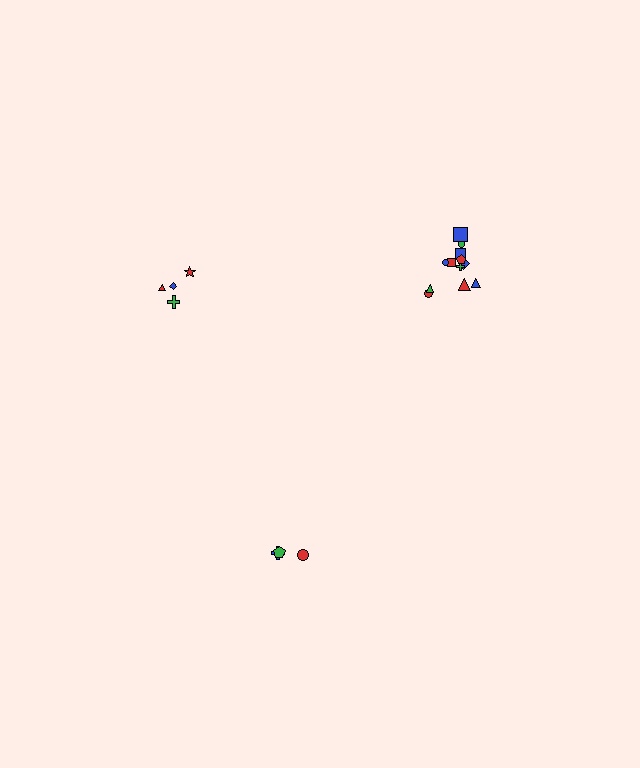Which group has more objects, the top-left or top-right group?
The top-right group.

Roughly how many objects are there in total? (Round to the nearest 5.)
Roughly 20 objects in total.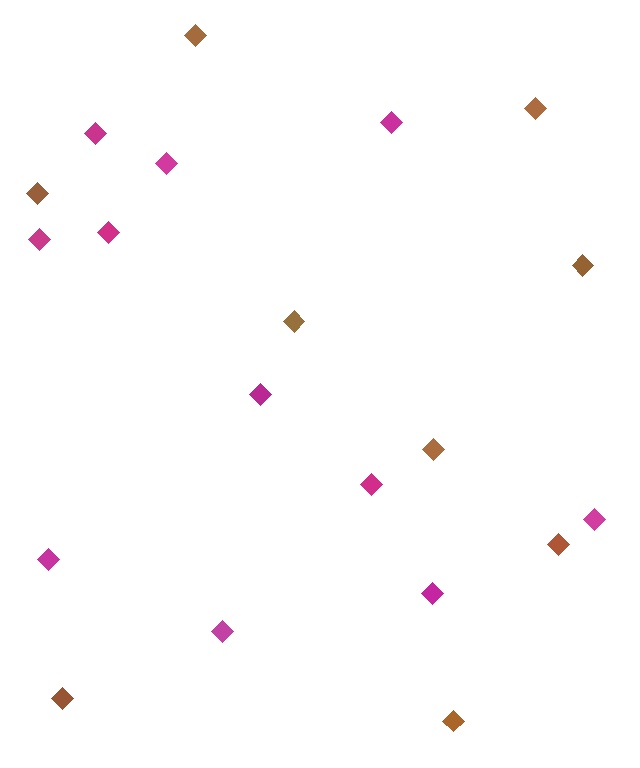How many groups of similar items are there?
There are 2 groups: one group of magenta diamonds (11) and one group of brown diamonds (9).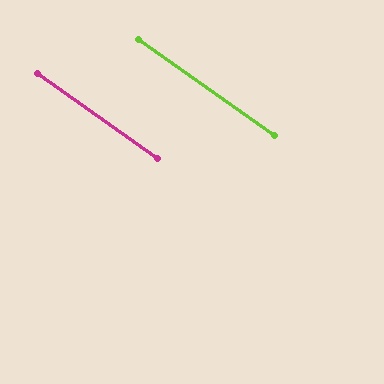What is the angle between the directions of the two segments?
Approximately 0 degrees.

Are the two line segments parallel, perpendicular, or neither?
Parallel — their directions differ by only 0.1°.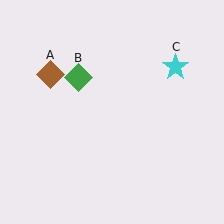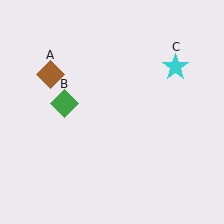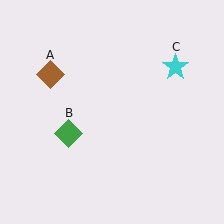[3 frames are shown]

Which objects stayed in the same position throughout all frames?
Brown diamond (object A) and cyan star (object C) remained stationary.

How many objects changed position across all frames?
1 object changed position: green diamond (object B).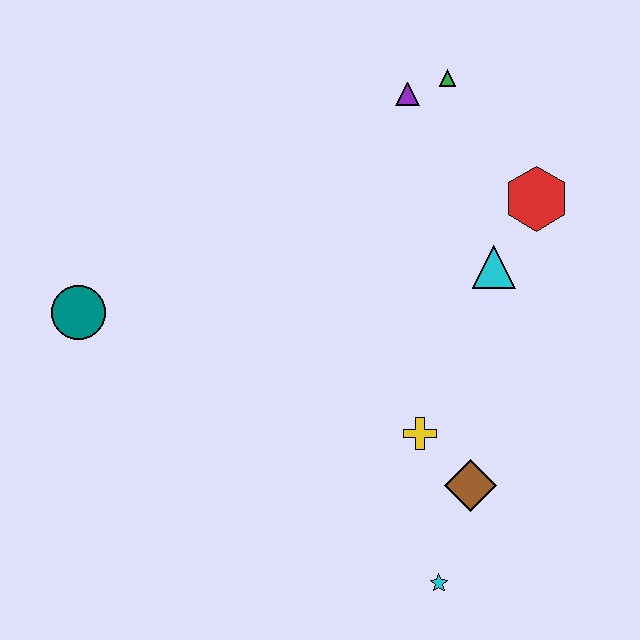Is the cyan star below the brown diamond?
Yes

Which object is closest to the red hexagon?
The cyan triangle is closest to the red hexagon.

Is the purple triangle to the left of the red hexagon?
Yes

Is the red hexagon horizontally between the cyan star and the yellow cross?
No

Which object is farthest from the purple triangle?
The cyan star is farthest from the purple triangle.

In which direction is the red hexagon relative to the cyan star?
The red hexagon is above the cyan star.